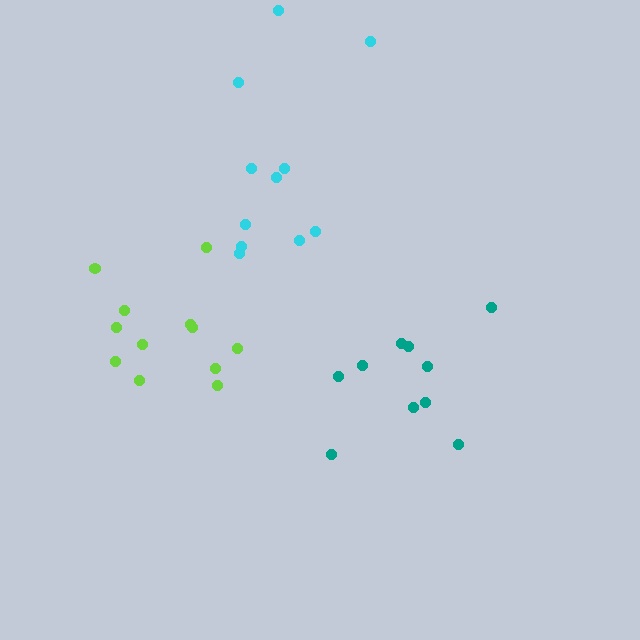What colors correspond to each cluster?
The clusters are colored: lime, teal, cyan.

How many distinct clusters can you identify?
There are 3 distinct clusters.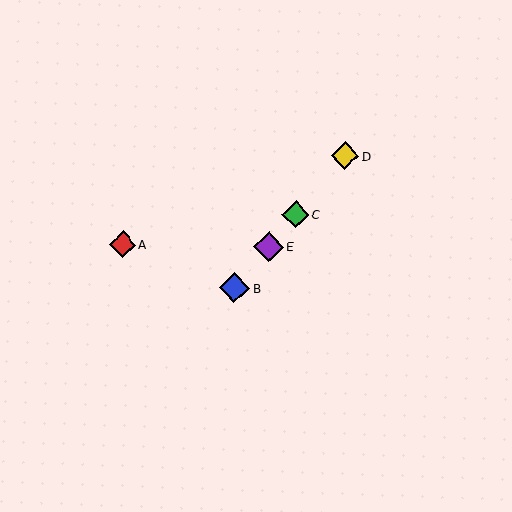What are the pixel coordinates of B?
Object B is at (234, 288).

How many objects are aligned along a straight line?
4 objects (B, C, D, E) are aligned along a straight line.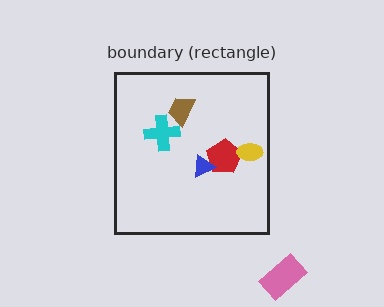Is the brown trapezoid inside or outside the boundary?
Inside.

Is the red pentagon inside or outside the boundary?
Inside.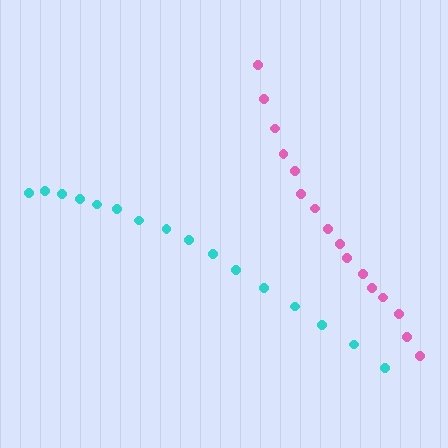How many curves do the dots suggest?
There are 2 distinct paths.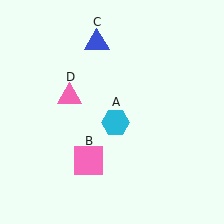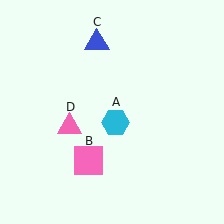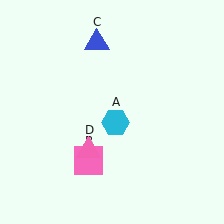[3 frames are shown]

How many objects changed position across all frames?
1 object changed position: pink triangle (object D).